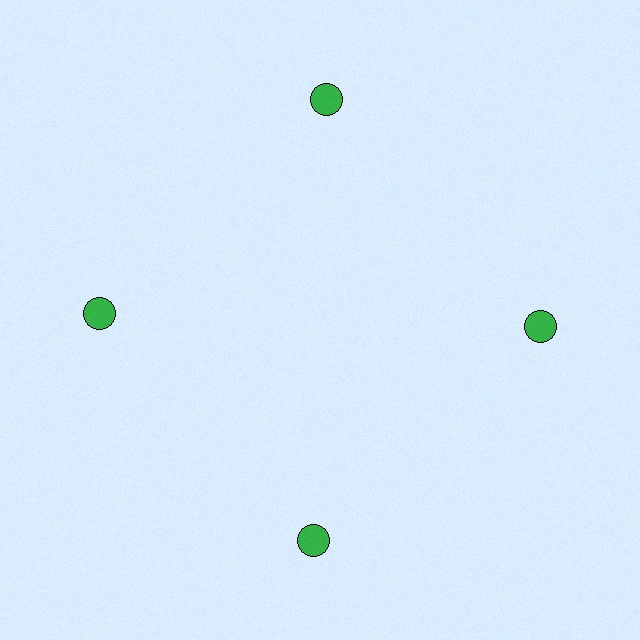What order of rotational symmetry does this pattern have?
This pattern has 4-fold rotational symmetry.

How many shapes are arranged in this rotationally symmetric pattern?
There are 4 shapes, arranged in 4 groups of 1.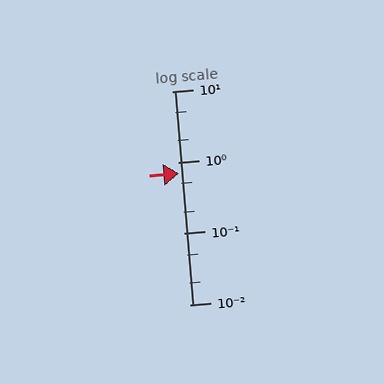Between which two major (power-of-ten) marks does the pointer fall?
The pointer is between 0.1 and 1.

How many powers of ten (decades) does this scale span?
The scale spans 3 decades, from 0.01 to 10.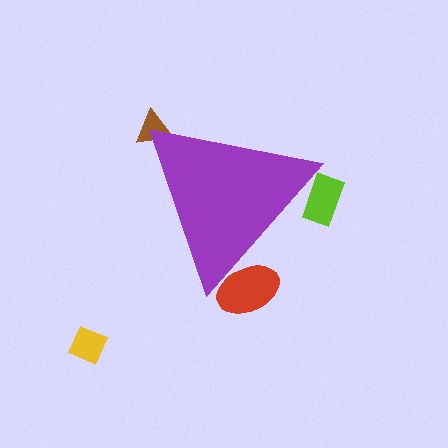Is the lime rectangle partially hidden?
Yes, the lime rectangle is partially hidden behind the purple triangle.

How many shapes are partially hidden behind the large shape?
3 shapes are partially hidden.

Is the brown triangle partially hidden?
Yes, the brown triangle is partially hidden behind the purple triangle.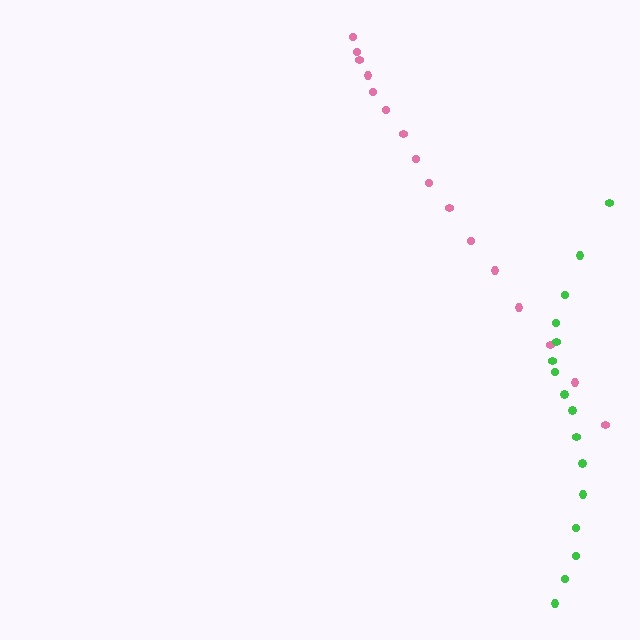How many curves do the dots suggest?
There are 2 distinct paths.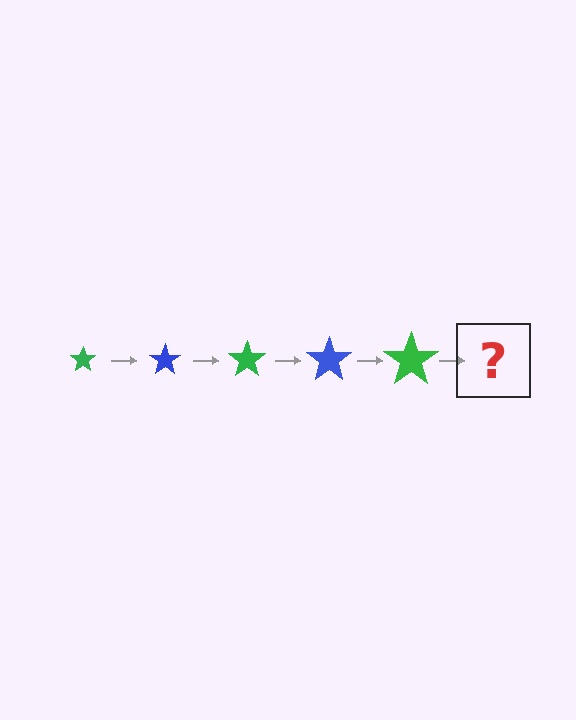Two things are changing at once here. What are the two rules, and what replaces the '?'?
The two rules are that the star grows larger each step and the color cycles through green and blue. The '?' should be a blue star, larger than the previous one.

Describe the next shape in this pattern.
It should be a blue star, larger than the previous one.